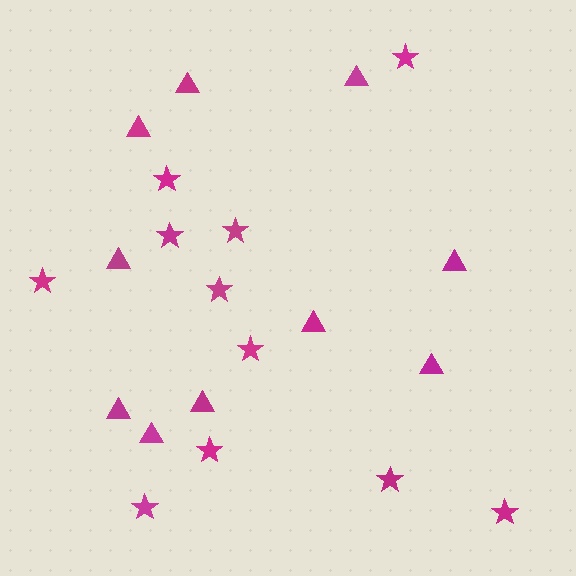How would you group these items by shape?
There are 2 groups: one group of triangles (10) and one group of stars (11).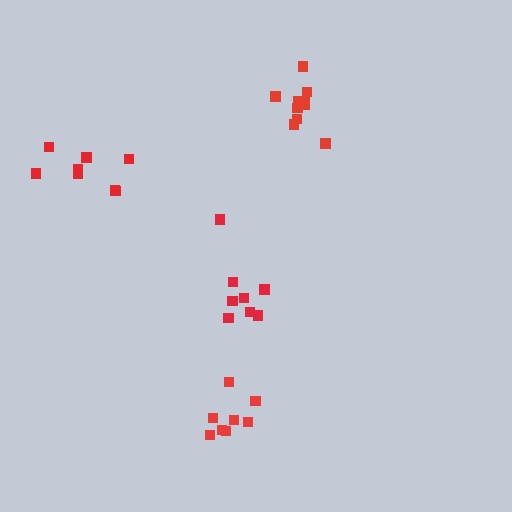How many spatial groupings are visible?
There are 4 spatial groupings.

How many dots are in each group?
Group 1: 8 dots, Group 2: 8 dots, Group 3: 8 dots, Group 4: 10 dots (34 total).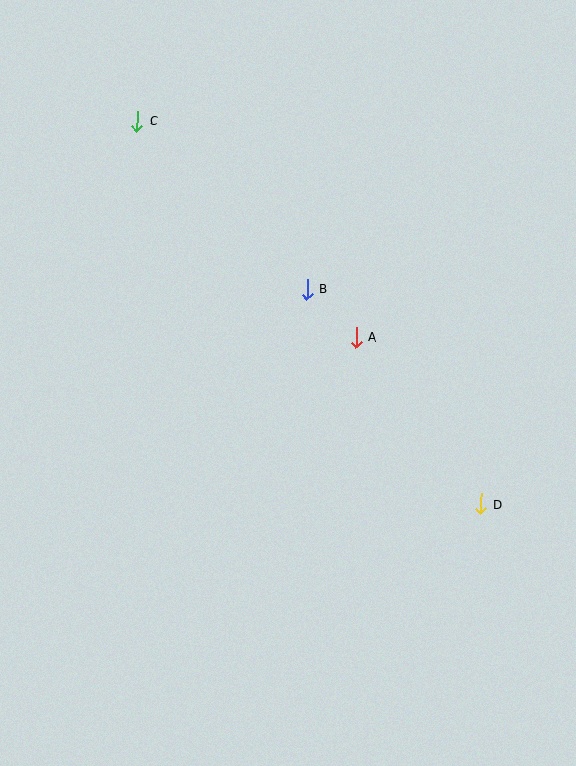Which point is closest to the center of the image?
Point A at (356, 337) is closest to the center.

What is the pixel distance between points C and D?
The distance between C and D is 515 pixels.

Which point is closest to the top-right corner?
Point B is closest to the top-right corner.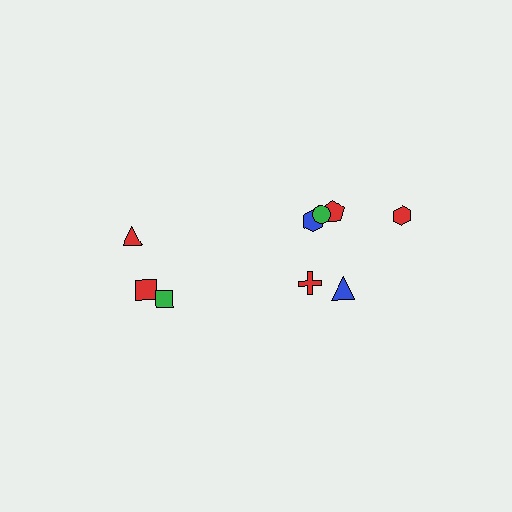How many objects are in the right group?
There are 6 objects.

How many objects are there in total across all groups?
There are 9 objects.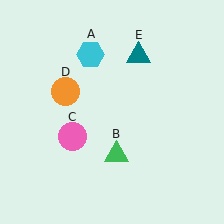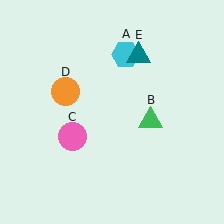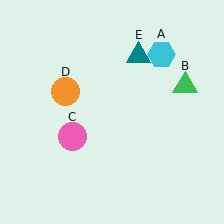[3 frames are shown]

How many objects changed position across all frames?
2 objects changed position: cyan hexagon (object A), green triangle (object B).